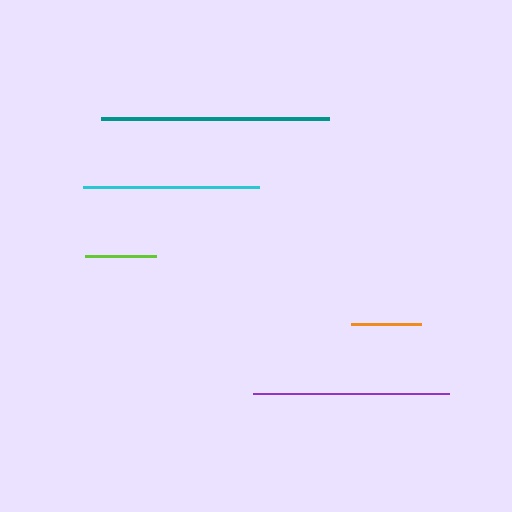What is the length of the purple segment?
The purple segment is approximately 196 pixels long.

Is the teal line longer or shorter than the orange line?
The teal line is longer than the orange line.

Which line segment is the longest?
The teal line is the longest at approximately 228 pixels.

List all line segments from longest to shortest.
From longest to shortest: teal, purple, cyan, lime, orange.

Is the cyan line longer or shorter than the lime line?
The cyan line is longer than the lime line.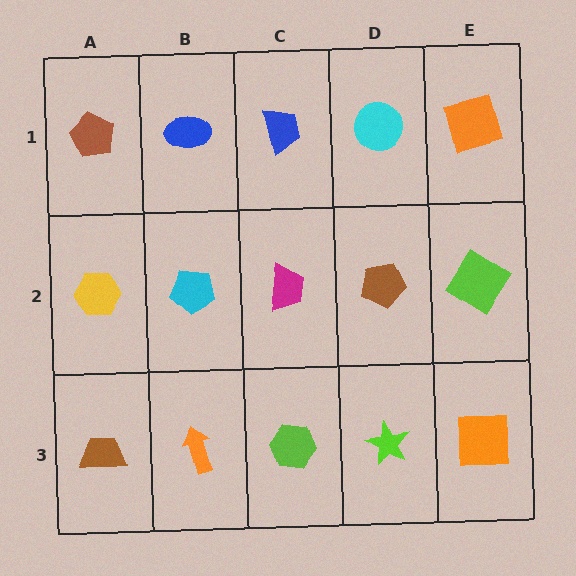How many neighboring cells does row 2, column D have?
4.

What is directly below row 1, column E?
A lime diamond.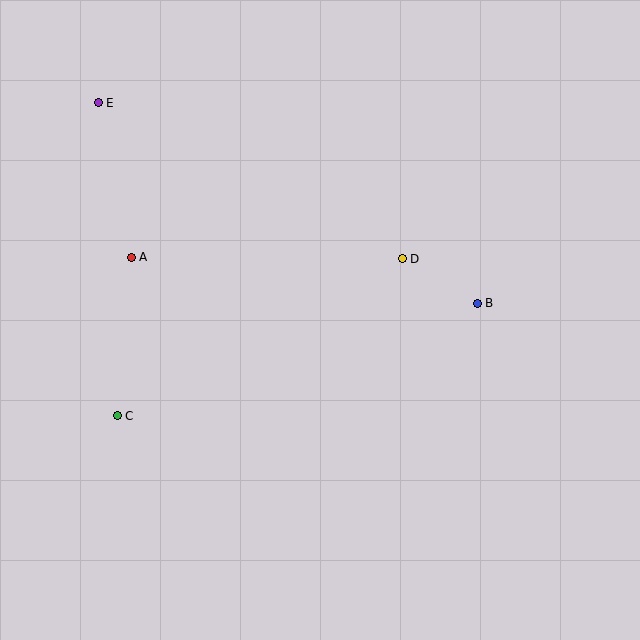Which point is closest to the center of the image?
Point D at (402, 259) is closest to the center.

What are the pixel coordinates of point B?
Point B is at (477, 303).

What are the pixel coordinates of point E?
Point E is at (98, 103).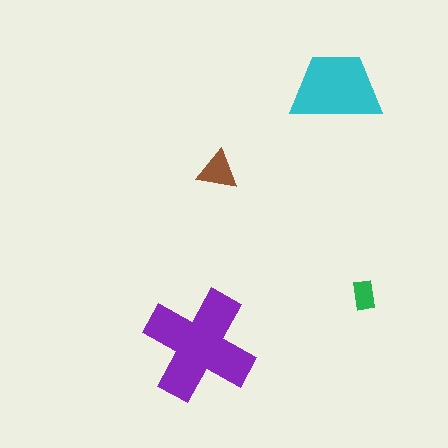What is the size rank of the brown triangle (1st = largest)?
3rd.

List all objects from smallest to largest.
The green rectangle, the brown triangle, the cyan trapezoid, the purple cross.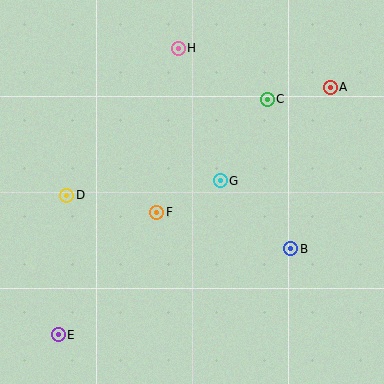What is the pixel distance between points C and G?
The distance between C and G is 94 pixels.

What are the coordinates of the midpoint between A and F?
The midpoint between A and F is at (243, 150).